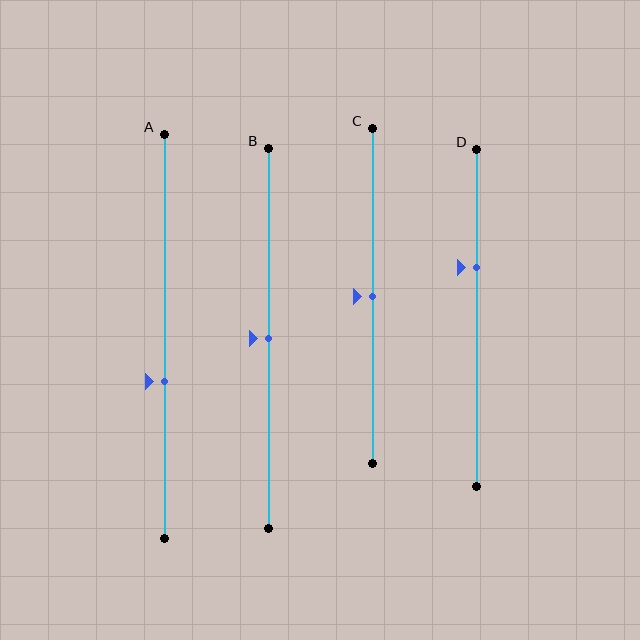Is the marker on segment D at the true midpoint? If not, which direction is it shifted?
No, the marker on segment D is shifted upward by about 15% of the segment length.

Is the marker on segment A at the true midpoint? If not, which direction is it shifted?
No, the marker on segment A is shifted downward by about 11% of the segment length.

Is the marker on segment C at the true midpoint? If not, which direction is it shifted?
Yes, the marker on segment C is at the true midpoint.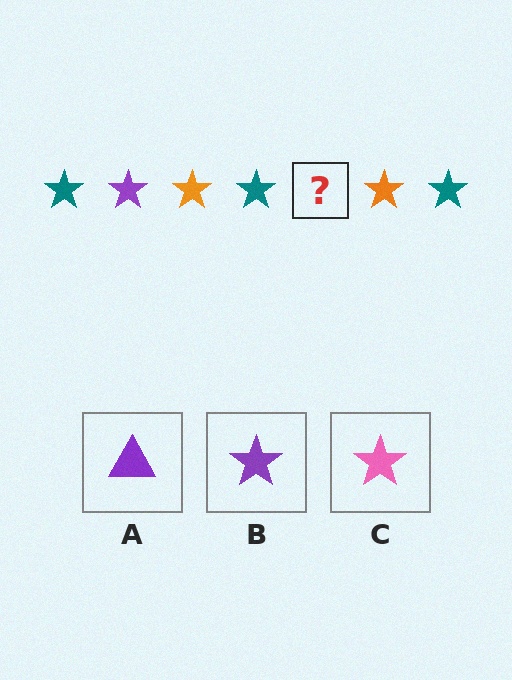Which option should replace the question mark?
Option B.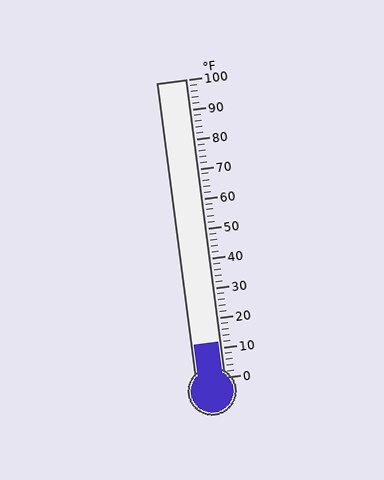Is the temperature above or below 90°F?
The temperature is below 90°F.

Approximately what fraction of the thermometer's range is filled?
The thermometer is filled to approximately 10% of its range.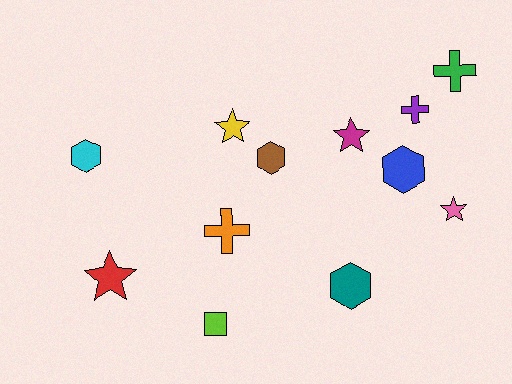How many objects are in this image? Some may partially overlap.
There are 12 objects.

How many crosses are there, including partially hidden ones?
There are 3 crosses.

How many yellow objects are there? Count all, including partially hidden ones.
There is 1 yellow object.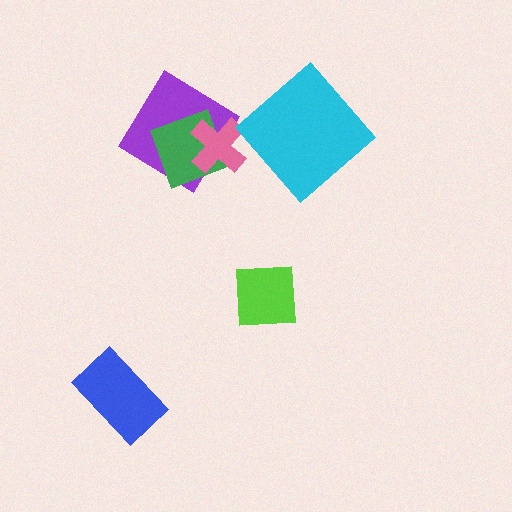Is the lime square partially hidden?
No, no other shape covers it.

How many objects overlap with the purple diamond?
2 objects overlap with the purple diamond.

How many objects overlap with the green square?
2 objects overlap with the green square.